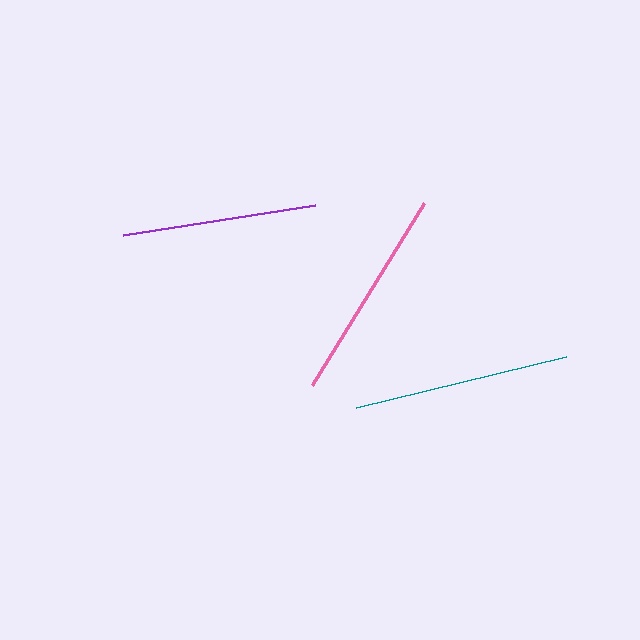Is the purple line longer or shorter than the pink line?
The pink line is longer than the purple line.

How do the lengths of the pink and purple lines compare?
The pink and purple lines are approximately the same length.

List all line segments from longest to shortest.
From longest to shortest: teal, pink, purple.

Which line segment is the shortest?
The purple line is the shortest at approximately 194 pixels.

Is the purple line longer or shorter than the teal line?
The teal line is longer than the purple line.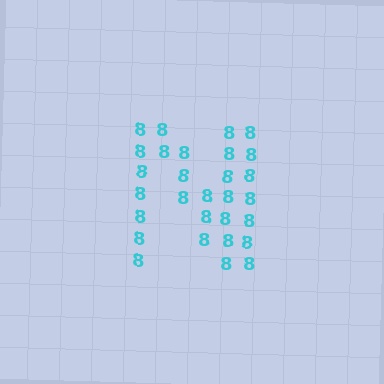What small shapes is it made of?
It is made of small digit 8's.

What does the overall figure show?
The overall figure shows the letter N.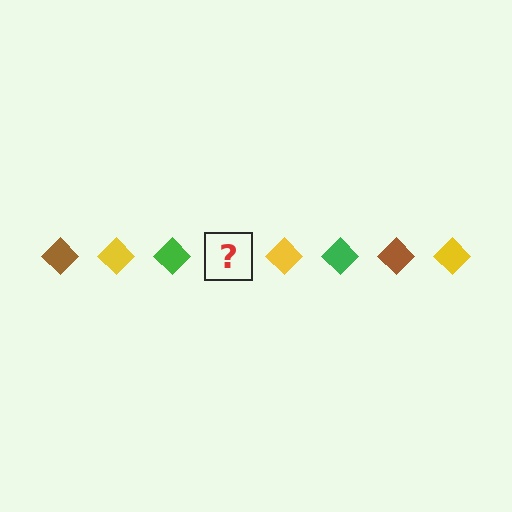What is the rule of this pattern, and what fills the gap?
The rule is that the pattern cycles through brown, yellow, green diamonds. The gap should be filled with a brown diamond.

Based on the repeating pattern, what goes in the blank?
The blank should be a brown diamond.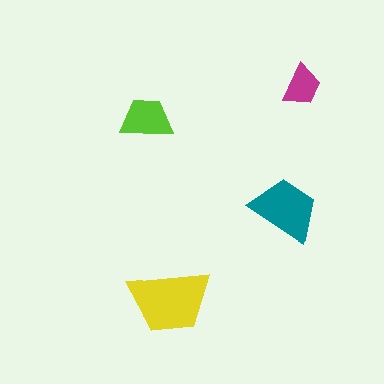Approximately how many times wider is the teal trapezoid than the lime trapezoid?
About 1.5 times wider.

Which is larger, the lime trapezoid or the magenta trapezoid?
The lime one.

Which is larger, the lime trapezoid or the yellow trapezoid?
The yellow one.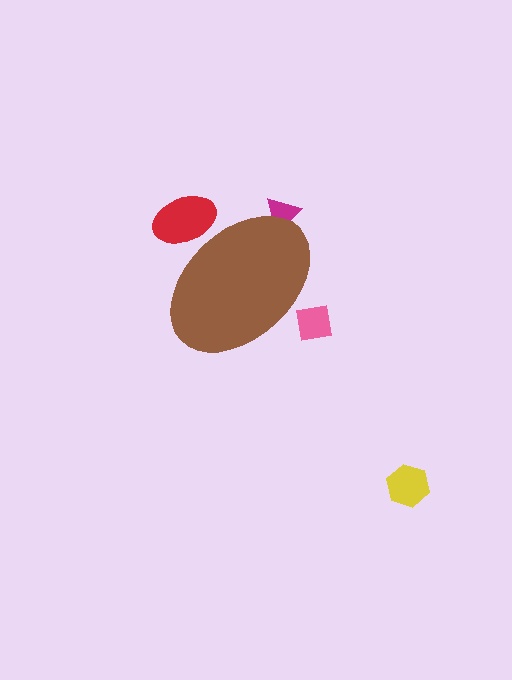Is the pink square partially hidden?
Yes, the pink square is partially hidden behind the brown ellipse.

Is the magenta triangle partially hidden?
Yes, the magenta triangle is partially hidden behind the brown ellipse.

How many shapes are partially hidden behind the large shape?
3 shapes are partially hidden.